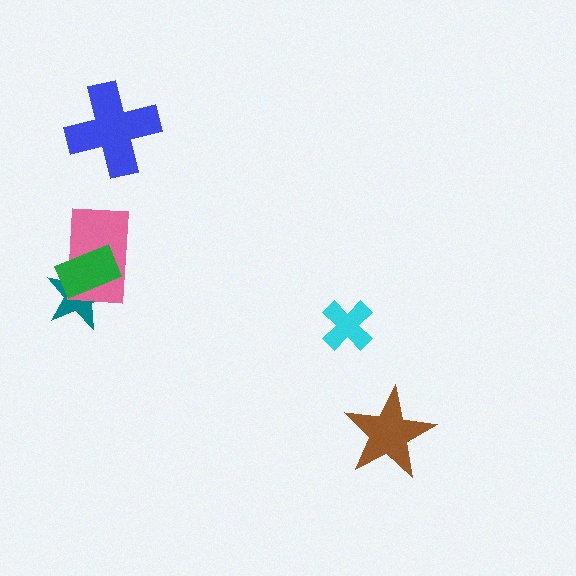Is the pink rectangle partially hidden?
Yes, it is partially covered by another shape.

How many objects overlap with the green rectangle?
2 objects overlap with the green rectangle.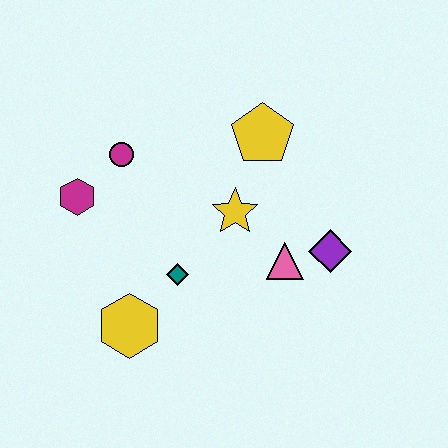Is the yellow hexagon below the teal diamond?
Yes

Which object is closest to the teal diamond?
The yellow hexagon is closest to the teal diamond.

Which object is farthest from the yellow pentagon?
The yellow hexagon is farthest from the yellow pentagon.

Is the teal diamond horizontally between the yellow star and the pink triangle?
No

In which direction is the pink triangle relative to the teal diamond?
The pink triangle is to the right of the teal diamond.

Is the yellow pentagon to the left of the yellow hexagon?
No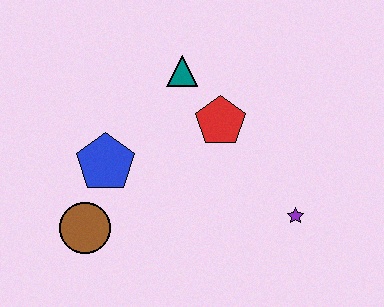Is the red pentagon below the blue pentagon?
No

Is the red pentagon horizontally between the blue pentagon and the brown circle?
No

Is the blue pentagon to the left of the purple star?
Yes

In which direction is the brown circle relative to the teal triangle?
The brown circle is below the teal triangle.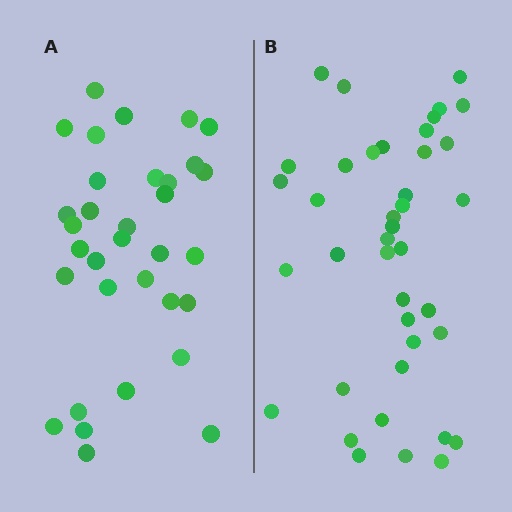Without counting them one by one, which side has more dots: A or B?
Region B (the right region) has more dots.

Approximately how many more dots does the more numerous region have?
Region B has roughly 8 or so more dots than region A.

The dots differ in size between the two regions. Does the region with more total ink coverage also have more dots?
No. Region A has more total ink coverage because its dots are larger, but region B actually contains more individual dots. Total area can be misleading — the number of items is what matters here.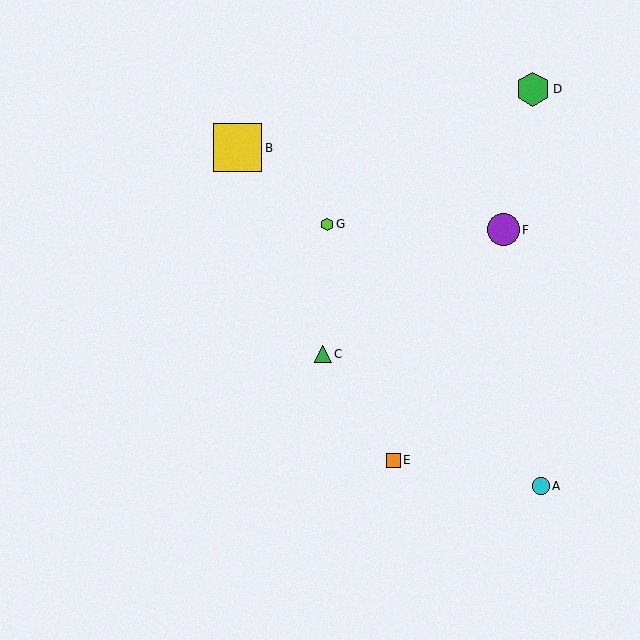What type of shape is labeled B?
Shape B is a yellow square.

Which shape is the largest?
The yellow square (labeled B) is the largest.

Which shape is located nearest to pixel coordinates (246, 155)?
The yellow square (labeled B) at (238, 148) is nearest to that location.